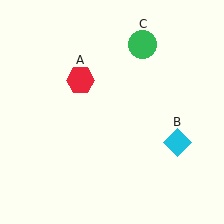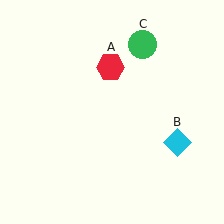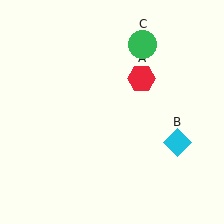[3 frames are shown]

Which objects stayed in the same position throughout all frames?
Cyan diamond (object B) and green circle (object C) remained stationary.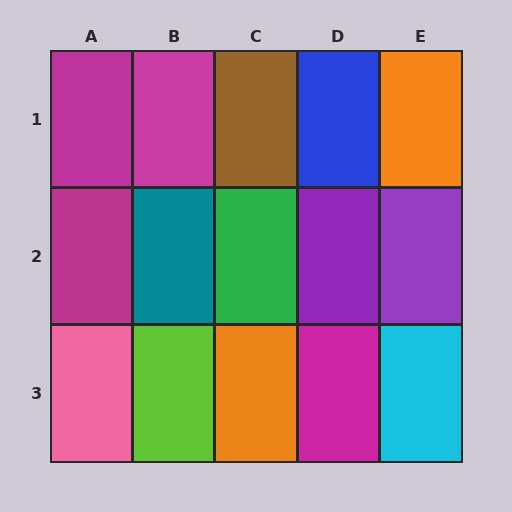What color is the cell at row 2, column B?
Teal.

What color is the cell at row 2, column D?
Purple.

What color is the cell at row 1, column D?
Blue.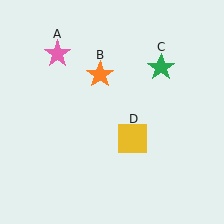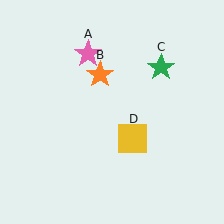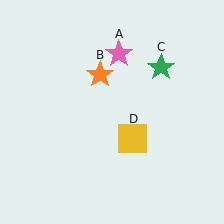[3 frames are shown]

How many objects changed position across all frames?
1 object changed position: pink star (object A).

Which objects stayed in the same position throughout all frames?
Orange star (object B) and green star (object C) and yellow square (object D) remained stationary.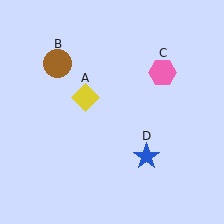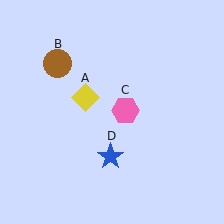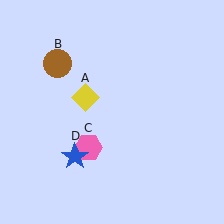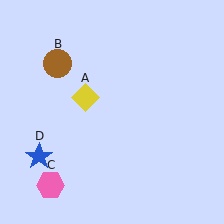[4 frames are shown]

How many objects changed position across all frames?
2 objects changed position: pink hexagon (object C), blue star (object D).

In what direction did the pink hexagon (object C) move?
The pink hexagon (object C) moved down and to the left.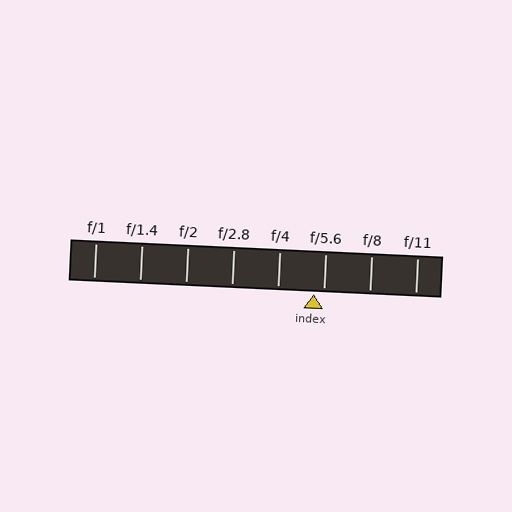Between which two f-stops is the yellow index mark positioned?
The index mark is between f/4 and f/5.6.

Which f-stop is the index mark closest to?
The index mark is closest to f/5.6.